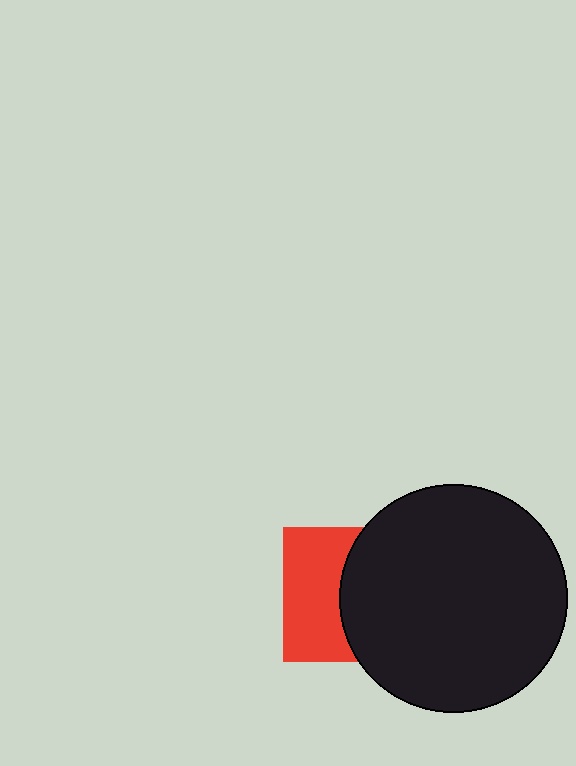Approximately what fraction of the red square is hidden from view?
Roughly 53% of the red square is hidden behind the black circle.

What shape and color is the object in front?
The object in front is a black circle.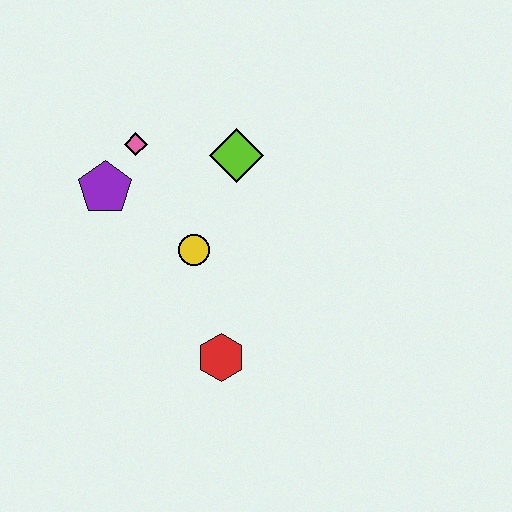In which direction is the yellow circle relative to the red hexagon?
The yellow circle is above the red hexagon.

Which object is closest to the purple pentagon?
The pink diamond is closest to the purple pentagon.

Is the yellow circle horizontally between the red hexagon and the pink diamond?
Yes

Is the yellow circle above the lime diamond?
No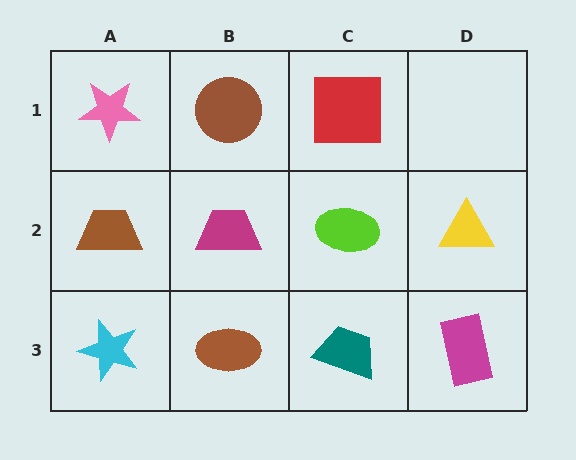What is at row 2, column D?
A yellow triangle.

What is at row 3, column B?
A brown ellipse.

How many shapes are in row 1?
3 shapes.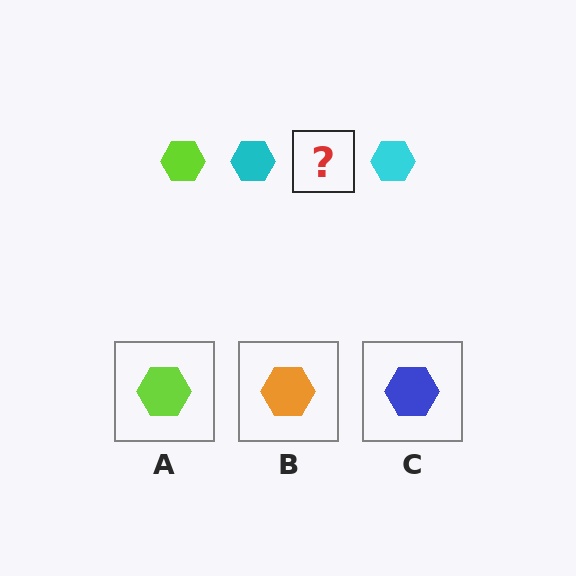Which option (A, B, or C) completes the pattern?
A.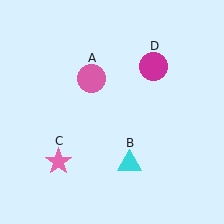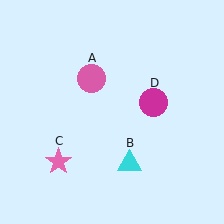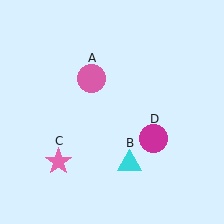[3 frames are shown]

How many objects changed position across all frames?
1 object changed position: magenta circle (object D).